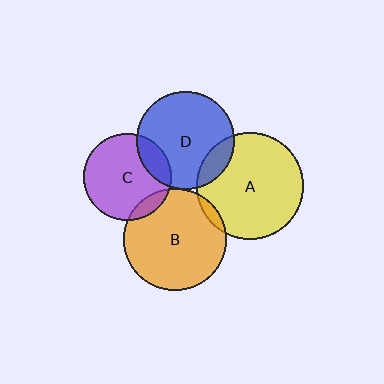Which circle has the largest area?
Circle A (yellow).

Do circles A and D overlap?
Yes.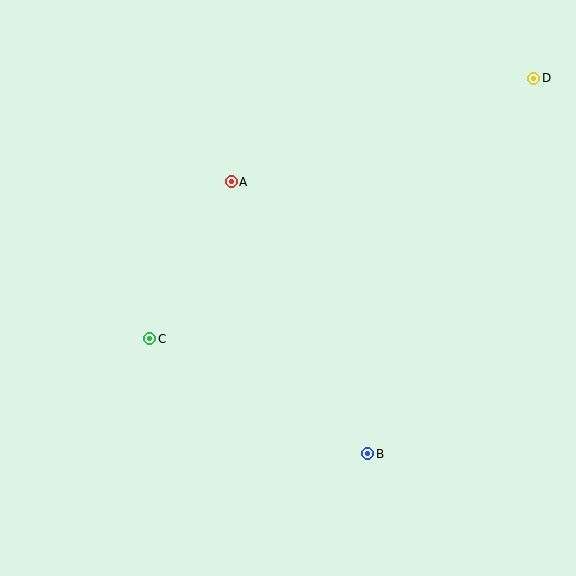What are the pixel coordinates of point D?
Point D is at (534, 78).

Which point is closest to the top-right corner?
Point D is closest to the top-right corner.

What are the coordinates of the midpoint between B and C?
The midpoint between B and C is at (259, 396).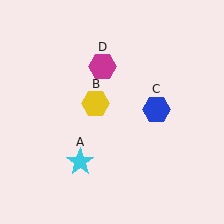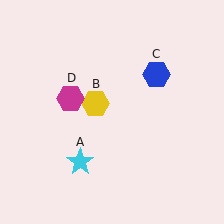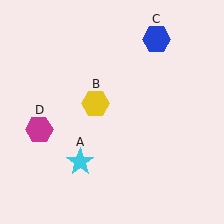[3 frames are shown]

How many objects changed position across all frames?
2 objects changed position: blue hexagon (object C), magenta hexagon (object D).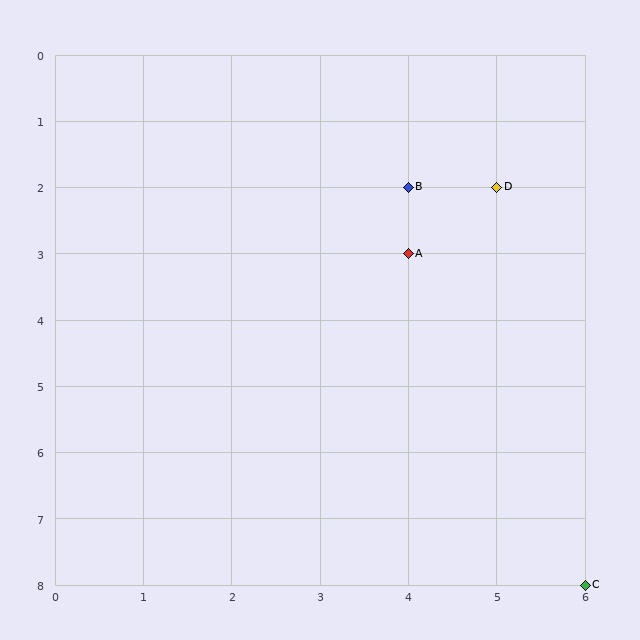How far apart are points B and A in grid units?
Points B and A are 1 row apart.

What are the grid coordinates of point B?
Point B is at grid coordinates (4, 2).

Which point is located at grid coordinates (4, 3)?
Point A is at (4, 3).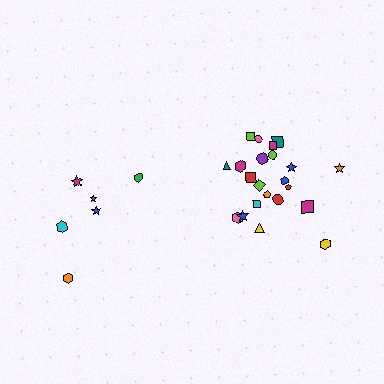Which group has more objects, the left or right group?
The right group.